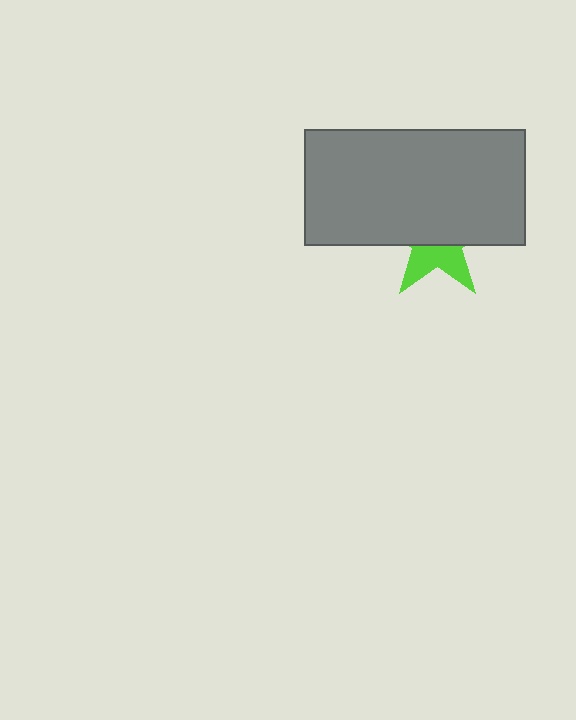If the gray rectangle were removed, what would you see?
You would see the complete lime star.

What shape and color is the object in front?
The object in front is a gray rectangle.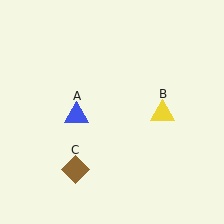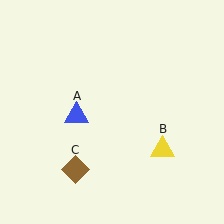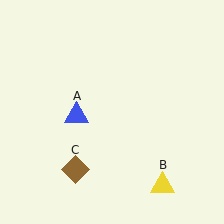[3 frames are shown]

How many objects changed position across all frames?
1 object changed position: yellow triangle (object B).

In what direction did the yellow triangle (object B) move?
The yellow triangle (object B) moved down.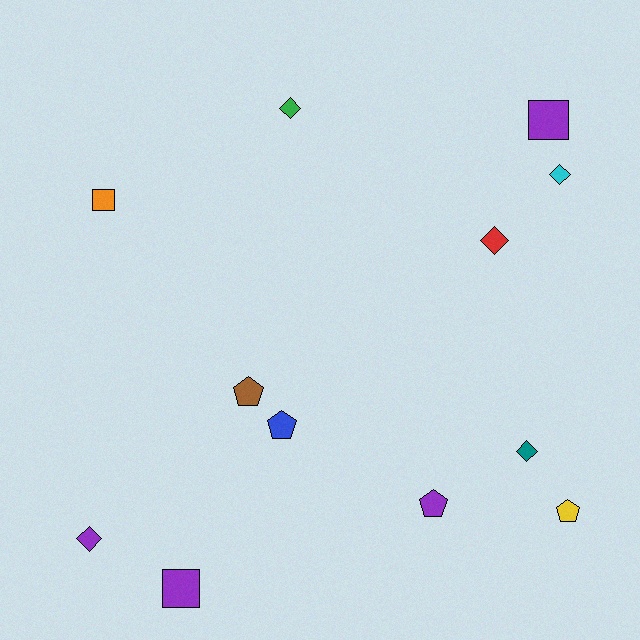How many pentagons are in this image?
There are 4 pentagons.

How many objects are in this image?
There are 12 objects.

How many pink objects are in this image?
There are no pink objects.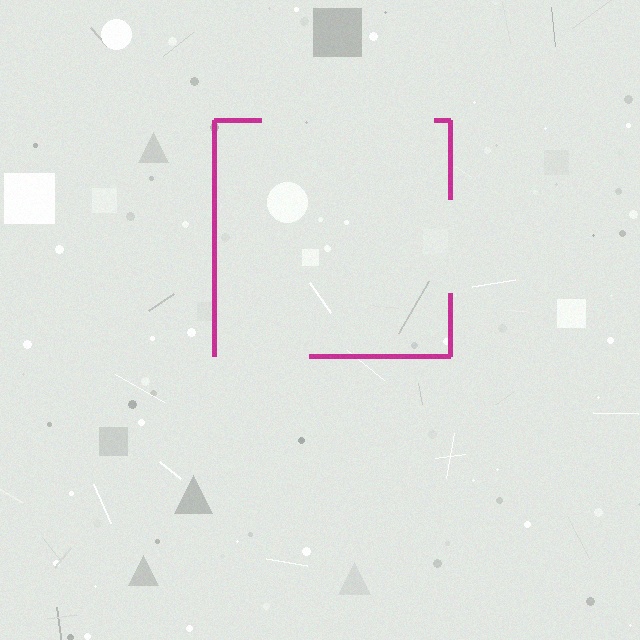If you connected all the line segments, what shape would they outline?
They would outline a square.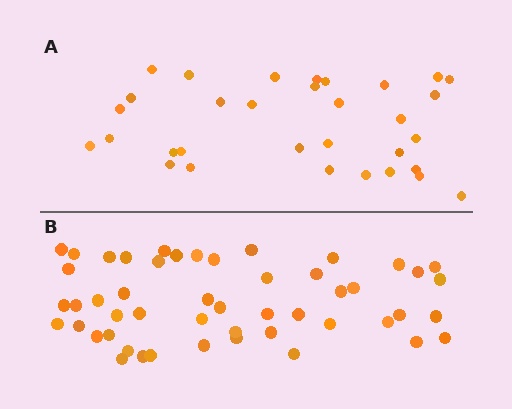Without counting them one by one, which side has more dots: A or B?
Region B (the bottom region) has more dots.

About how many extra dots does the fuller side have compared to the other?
Region B has approximately 20 more dots than region A.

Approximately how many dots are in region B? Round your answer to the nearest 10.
About 50 dots.